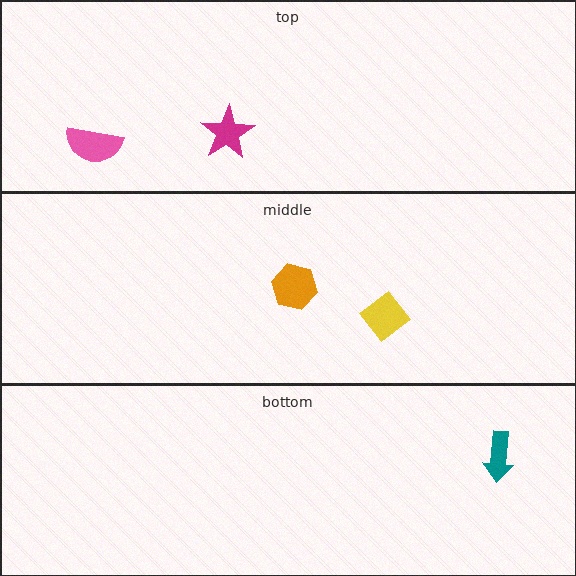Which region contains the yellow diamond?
The middle region.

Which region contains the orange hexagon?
The middle region.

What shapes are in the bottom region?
The teal arrow.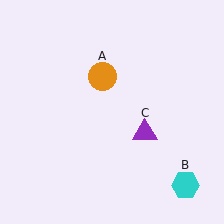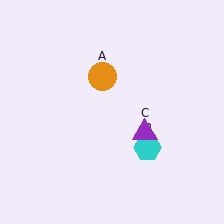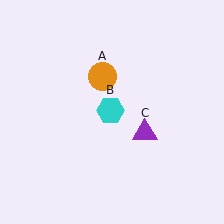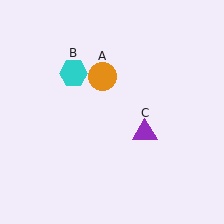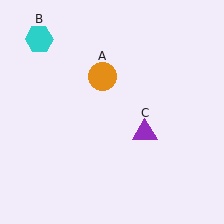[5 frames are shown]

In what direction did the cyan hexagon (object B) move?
The cyan hexagon (object B) moved up and to the left.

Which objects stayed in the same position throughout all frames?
Orange circle (object A) and purple triangle (object C) remained stationary.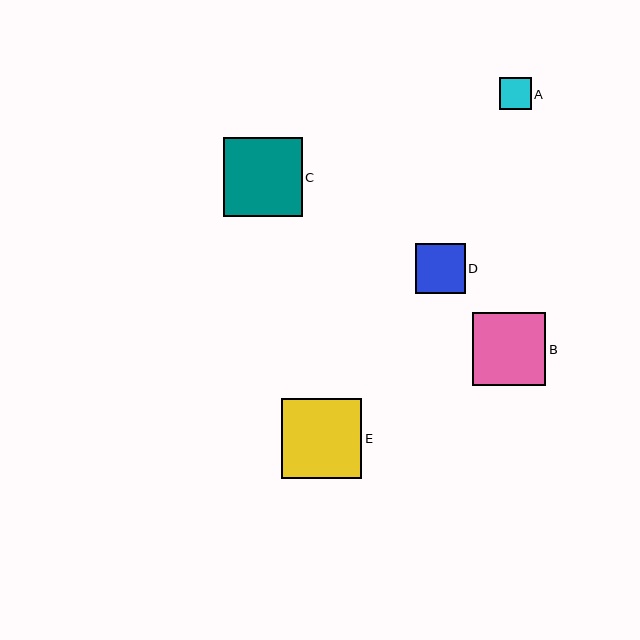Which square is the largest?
Square E is the largest with a size of approximately 80 pixels.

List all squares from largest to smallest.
From largest to smallest: E, C, B, D, A.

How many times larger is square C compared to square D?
Square C is approximately 1.6 times the size of square D.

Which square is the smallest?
Square A is the smallest with a size of approximately 32 pixels.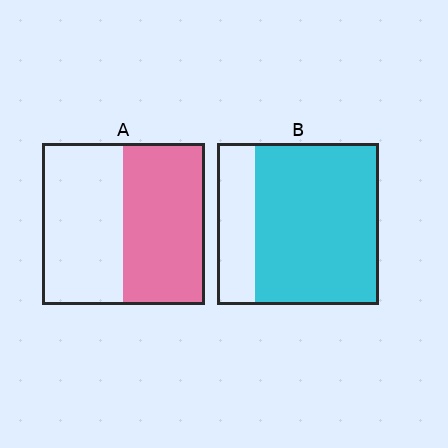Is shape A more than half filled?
Roughly half.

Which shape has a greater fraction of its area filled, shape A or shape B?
Shape B.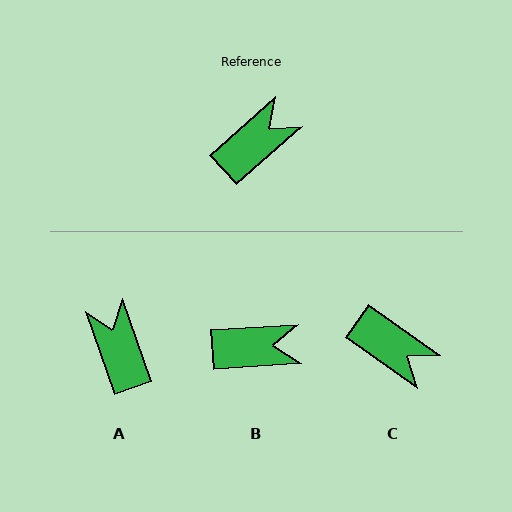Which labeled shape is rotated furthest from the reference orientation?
C, about 77 degrees away.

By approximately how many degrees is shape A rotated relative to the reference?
Approximately 68 degrees counter-clockwise.